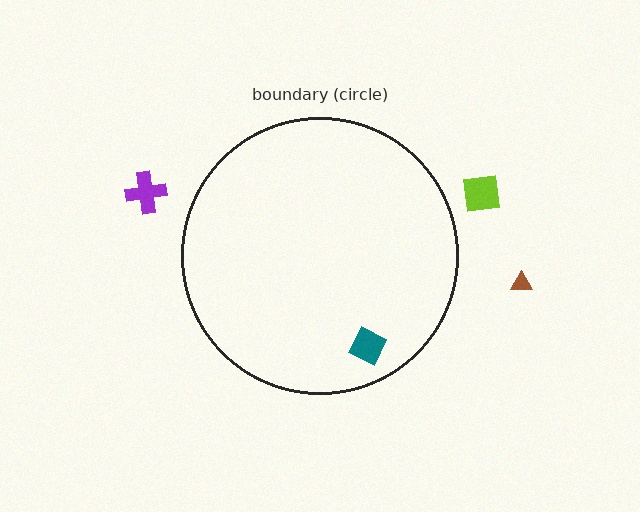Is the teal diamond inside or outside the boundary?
Inside.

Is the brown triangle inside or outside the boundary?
Outside.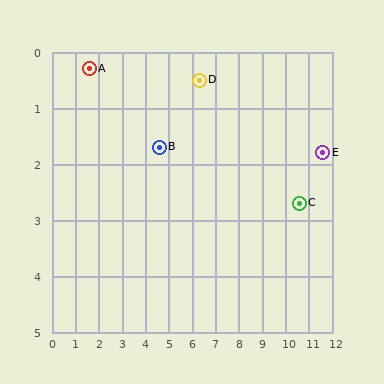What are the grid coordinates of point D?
Point D is at approximately (6.3, 0.5).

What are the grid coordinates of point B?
Point B is at approximately (4.6, 1.7).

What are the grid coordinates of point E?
Point E is at approximately (11.6, 1.8).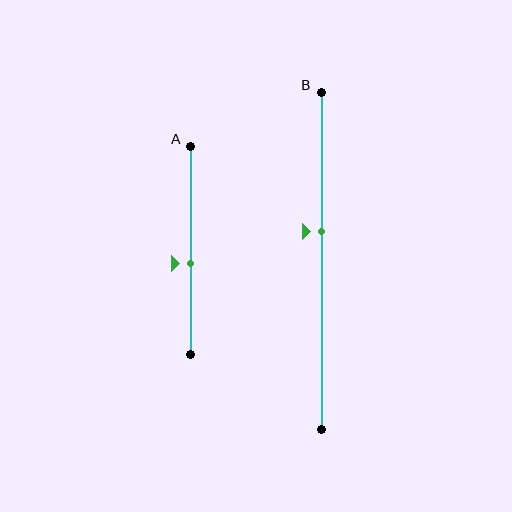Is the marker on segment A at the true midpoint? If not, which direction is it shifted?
No, the marker on segment A is shifted downward by about 6% of the segment length.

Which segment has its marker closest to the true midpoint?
Segment A has its marker closest to the true midpoint.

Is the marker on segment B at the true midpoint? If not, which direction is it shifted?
No, the marker on segment B is shifted upward by about 9% of the segment length.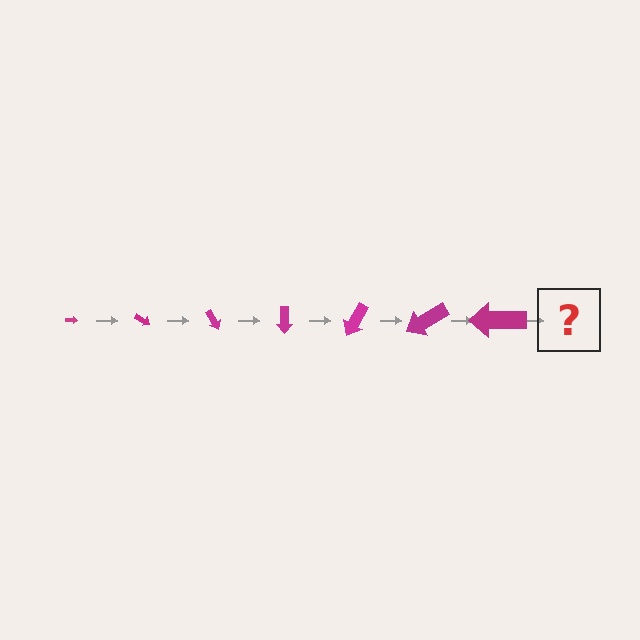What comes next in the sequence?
The next element should be an arrow, larger than the previous one and rotated 210 degrees from the start.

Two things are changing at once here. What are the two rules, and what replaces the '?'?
The two rules are that the arrow grows larger each step and it rotates 30 degrees each step. The '?' should be an arrow, larger than the previous one and rotated 210 degrees from the start.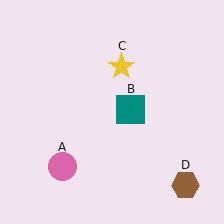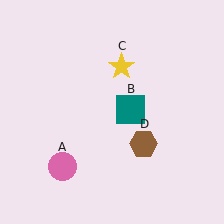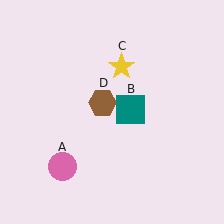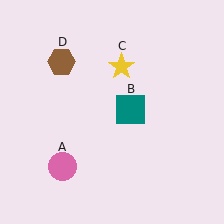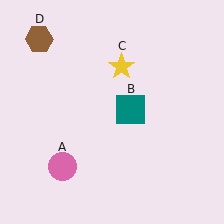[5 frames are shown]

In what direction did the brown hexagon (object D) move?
The brown hexagon (object D) moved up and to the left.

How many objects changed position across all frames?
1 object changed position: brown hexagon (object D).